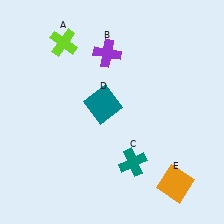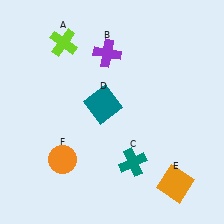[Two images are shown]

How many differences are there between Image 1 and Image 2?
There is 1 difference between the two images.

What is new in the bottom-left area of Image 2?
An orange circle (F) was added in the bottom-left area of Image 2.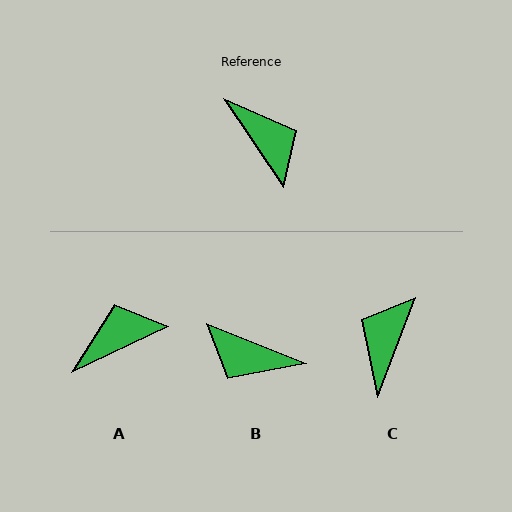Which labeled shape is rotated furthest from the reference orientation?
B, about 146 degrees away.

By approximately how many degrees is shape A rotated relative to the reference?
Approximately 81 degrees counter-clockwise.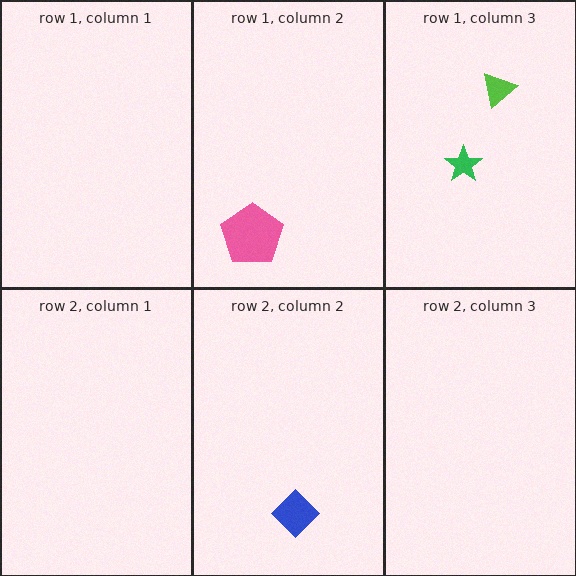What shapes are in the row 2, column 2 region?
The blue diamond.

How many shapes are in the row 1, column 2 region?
1.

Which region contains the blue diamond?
The row 2, column 2 region.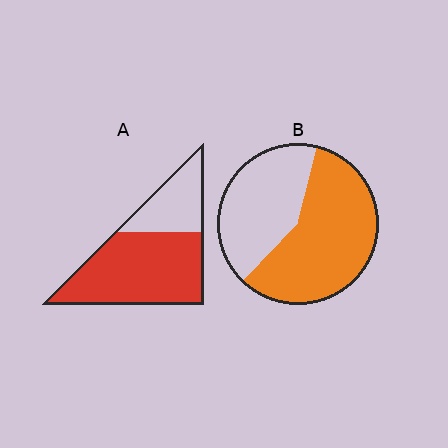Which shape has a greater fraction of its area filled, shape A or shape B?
Shape A.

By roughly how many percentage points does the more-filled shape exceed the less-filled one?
By roughly 10 percentage points (A over B).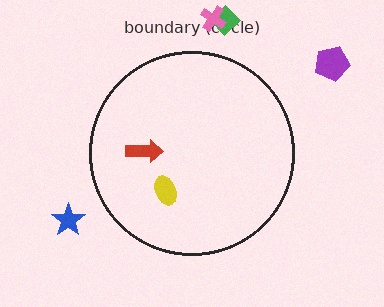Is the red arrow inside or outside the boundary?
Inside.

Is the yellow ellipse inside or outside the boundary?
Inside.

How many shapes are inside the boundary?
2 inside, 4 outside.